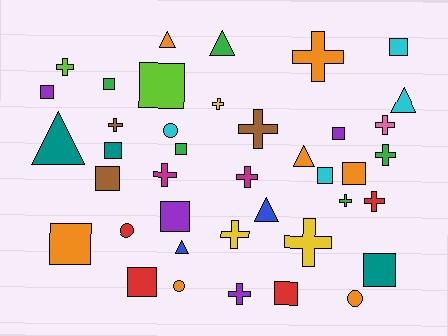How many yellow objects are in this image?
There are 3 yellow objects.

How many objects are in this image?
There are 40 objects.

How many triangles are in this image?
There are 7 triangles.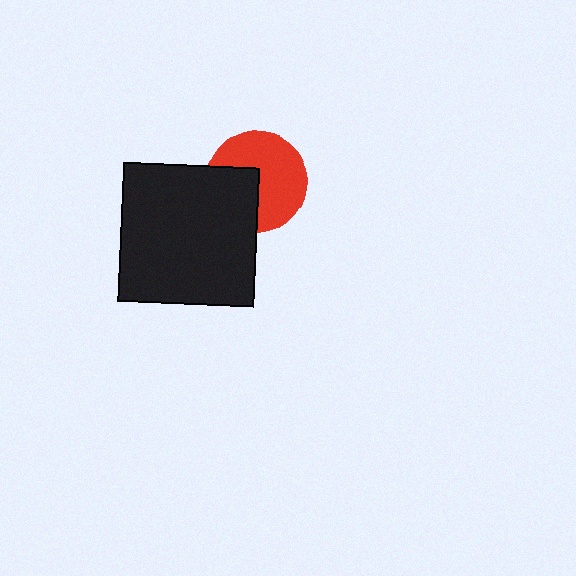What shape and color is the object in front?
The object in front is a black rectangle.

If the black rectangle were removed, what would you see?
You would see the complete red circle.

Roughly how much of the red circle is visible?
About half of it is visible (roughly 64%).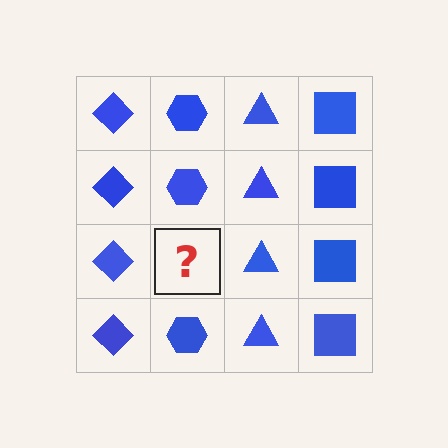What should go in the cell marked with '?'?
The missing cell should contain a blue hexagon.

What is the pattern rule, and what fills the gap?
The rule is that each column has a consistent shape. The gap should be filled with a blue hexagon.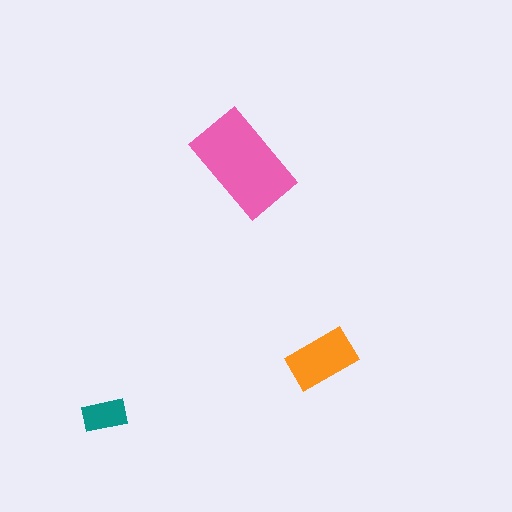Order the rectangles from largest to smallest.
the pink one, the orange one, the teal one.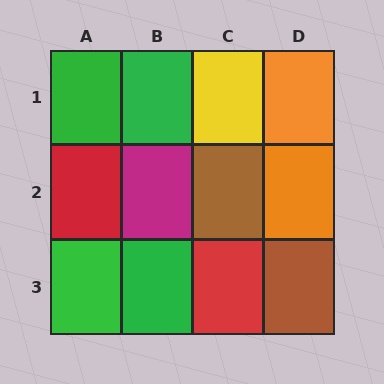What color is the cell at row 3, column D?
Brown.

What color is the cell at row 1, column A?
Green.